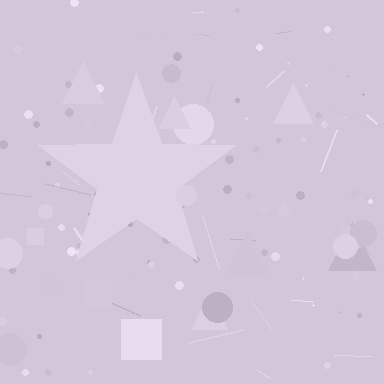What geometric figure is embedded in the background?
A star is embedded in the background.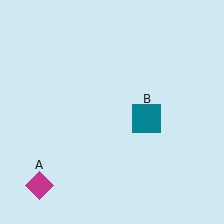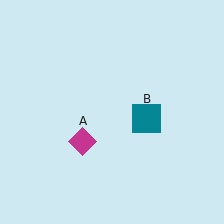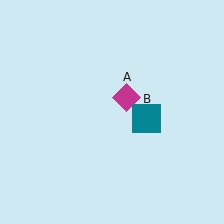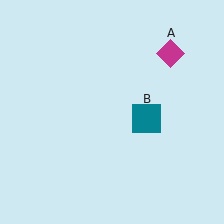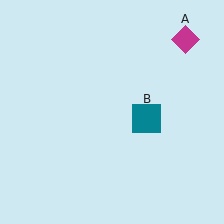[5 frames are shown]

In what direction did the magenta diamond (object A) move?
The magenta diamond (object A) moved up and to the right.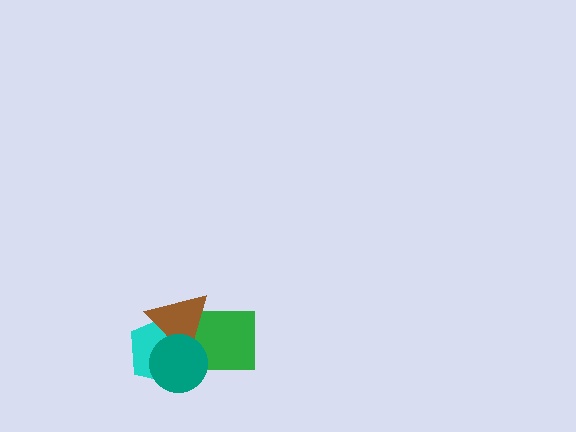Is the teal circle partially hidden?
No, no other shape covers it.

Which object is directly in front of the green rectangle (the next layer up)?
The cyan pentagon is directly in front of the green rectangle.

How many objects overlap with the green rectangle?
3 objects overlap with the green rectangle.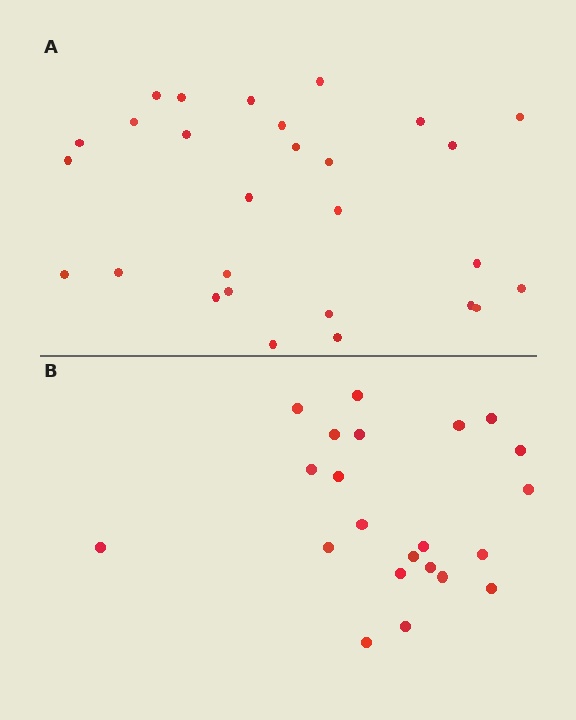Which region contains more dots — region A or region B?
Region A (the top region) has more dots.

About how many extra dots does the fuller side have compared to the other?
Region A has about 6 more dots than region B.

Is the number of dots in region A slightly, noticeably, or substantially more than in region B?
Region A has noticeably more, but not dramatically so. The ratio is roughly 1.3 to 1.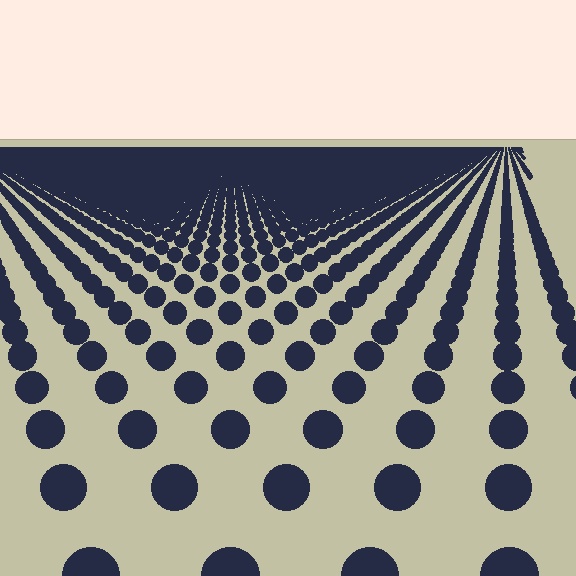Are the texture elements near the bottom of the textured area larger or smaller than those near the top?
Larger. Near the bottom, elements are closer to the viewer and appear at a bigger on-screen size.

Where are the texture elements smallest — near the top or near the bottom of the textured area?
Near the top.